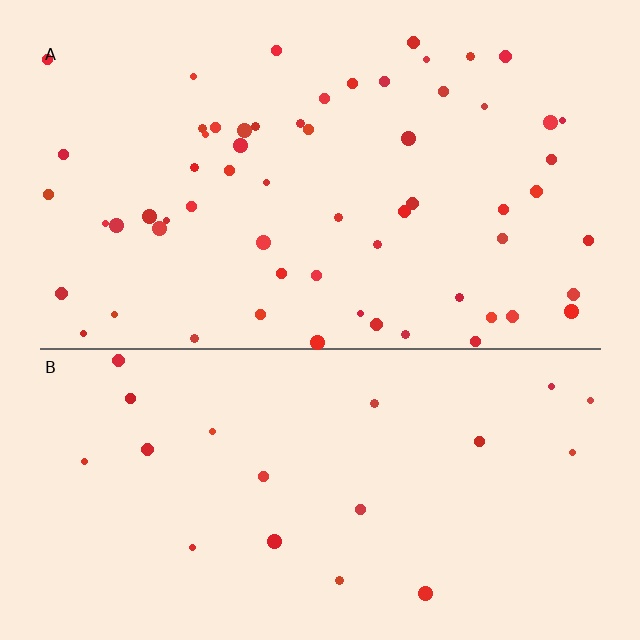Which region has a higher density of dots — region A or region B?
A (the top).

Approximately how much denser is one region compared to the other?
Approximately 3.1× — region A over region B.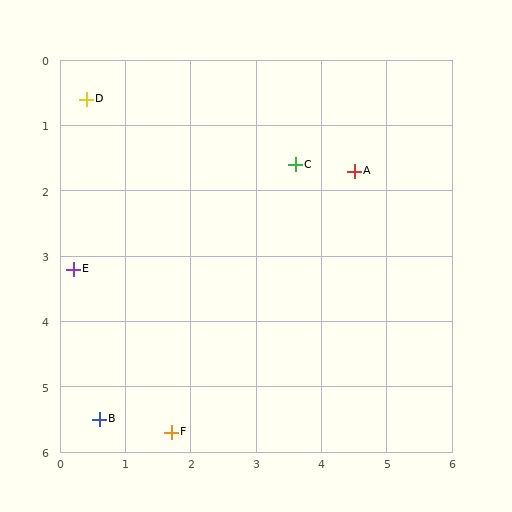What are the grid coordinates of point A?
Point A is at approximately (4.5, 1.7).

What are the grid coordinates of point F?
Point F is at approximately (1.7, 5.7).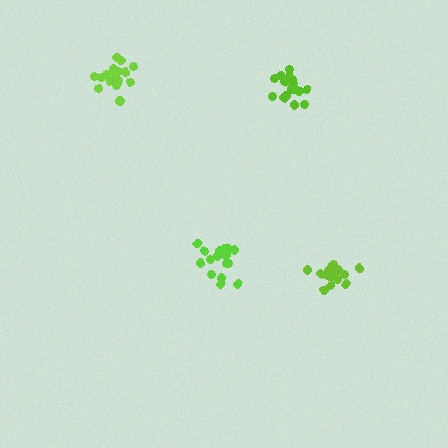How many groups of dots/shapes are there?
There are 4 groups.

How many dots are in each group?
Group 1: 17 dots, Group 2: 16 dots, Group 3: 17 dots, Group 4: 18 dots (68 total).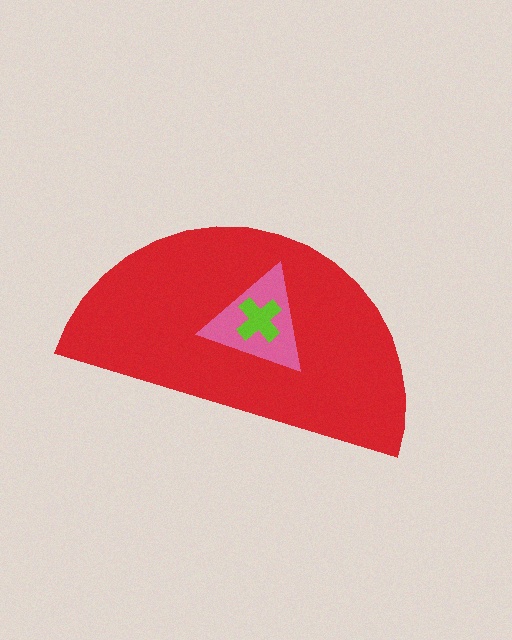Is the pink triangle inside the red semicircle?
Yes.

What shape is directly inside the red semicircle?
The pink triangle.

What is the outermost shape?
The red semicircle.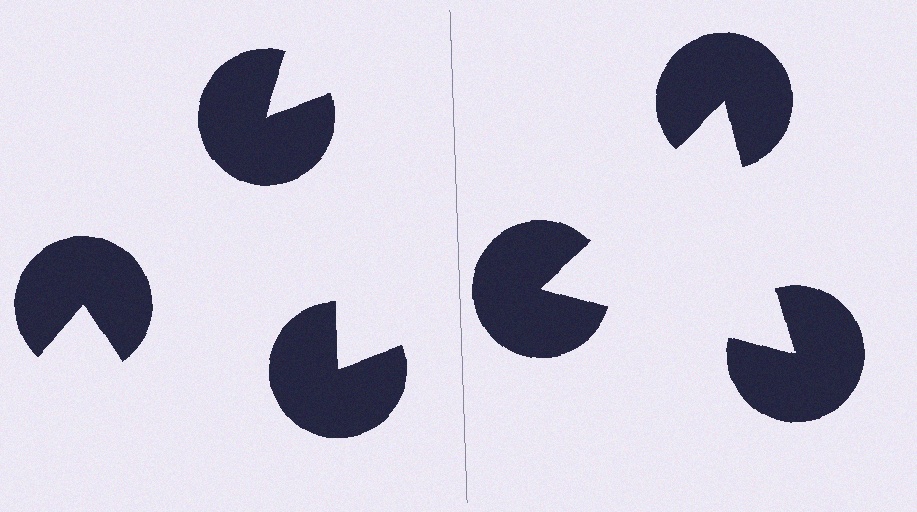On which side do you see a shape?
An illusory triangle appears on the right side. On the left side the wedge cuts are rotated, so no coherent shape forms.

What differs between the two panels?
The pac-man discs are positioned identically on both sides; only the wedge orientations differ. On the right they align to a triangle; on the left they are misaligned.